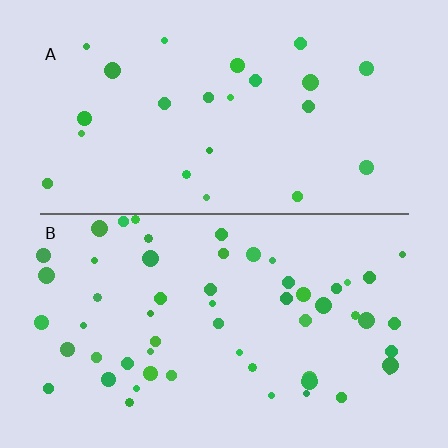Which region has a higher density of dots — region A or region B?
B (the bottom).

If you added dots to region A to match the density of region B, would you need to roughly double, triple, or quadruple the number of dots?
Approximately double.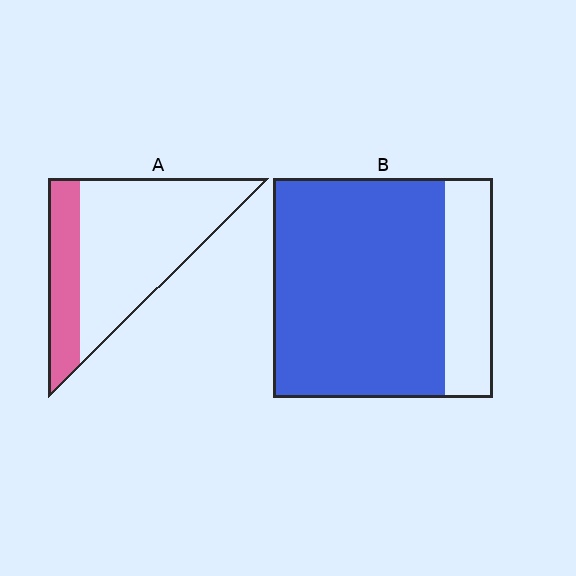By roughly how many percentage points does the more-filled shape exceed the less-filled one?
By roughly 50 percentage points (B over A).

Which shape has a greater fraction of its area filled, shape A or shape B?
Shape B.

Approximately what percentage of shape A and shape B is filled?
A is approximately 25% and B is approximately 80%.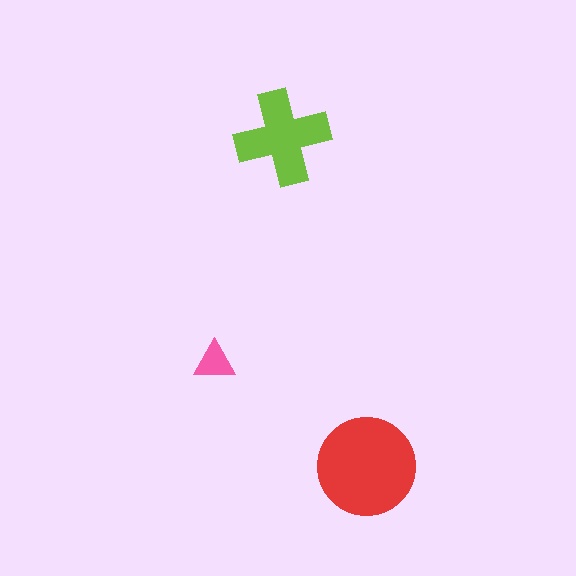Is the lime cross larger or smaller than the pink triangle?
Larger.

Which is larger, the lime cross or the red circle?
The red circle.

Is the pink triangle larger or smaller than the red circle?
Smaller.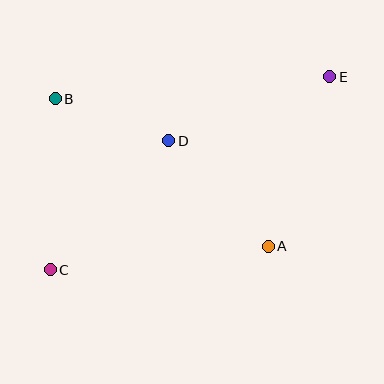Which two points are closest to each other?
Points B and D are closest to each other.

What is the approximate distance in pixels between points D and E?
The distance between D and E is approximately 173 pixels.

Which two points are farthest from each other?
Points C and E are farthest from each other.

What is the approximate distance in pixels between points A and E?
The distance between A and E is approximately 181 pixels.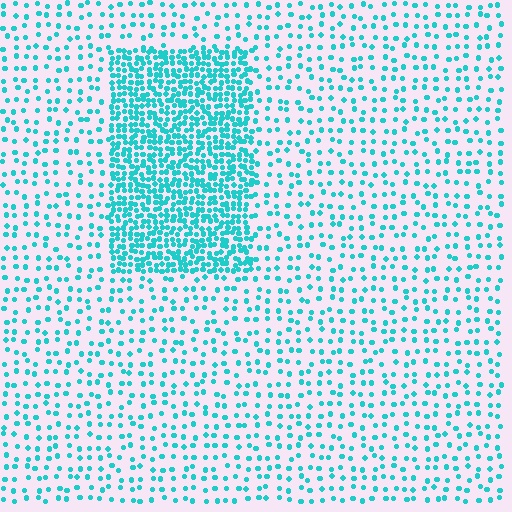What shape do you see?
I see a rectangle.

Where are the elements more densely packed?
The elements are more densely packed inside the rectangle boundary.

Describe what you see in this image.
The image contains small cyan elements arranged at two different densities. A rectangle-shaped region is visible where the elements are more densely packed than the surrounding area.